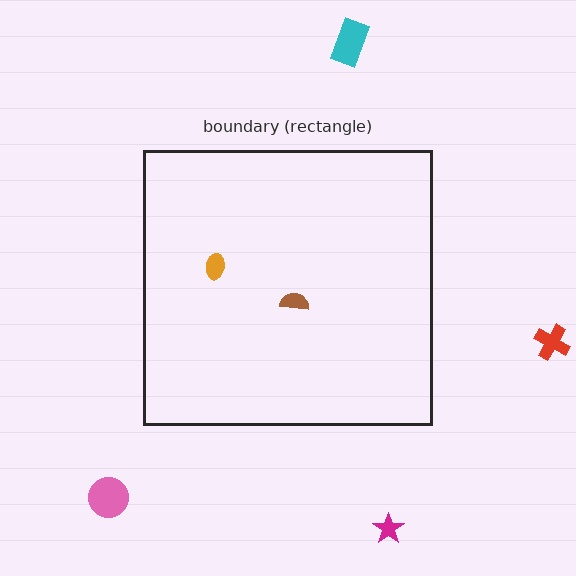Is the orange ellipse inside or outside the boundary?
Inside.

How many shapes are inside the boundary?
2 inside, 4 outside.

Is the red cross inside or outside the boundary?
Outside.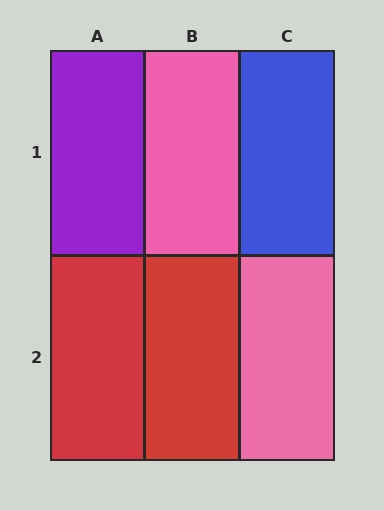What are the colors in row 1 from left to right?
Purple, pink, blue.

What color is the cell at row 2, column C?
Pink.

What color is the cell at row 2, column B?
Red.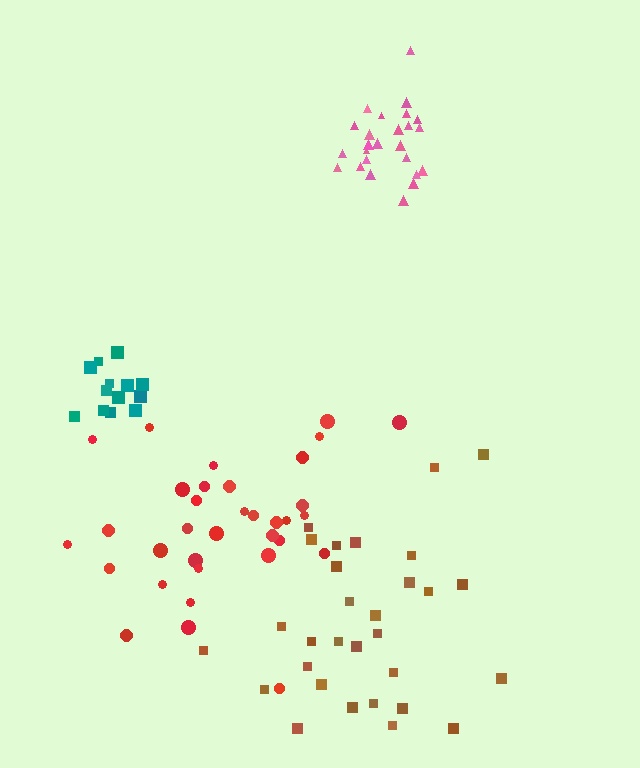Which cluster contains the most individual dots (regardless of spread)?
Red (34).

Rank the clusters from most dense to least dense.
pink, teal, red, brown.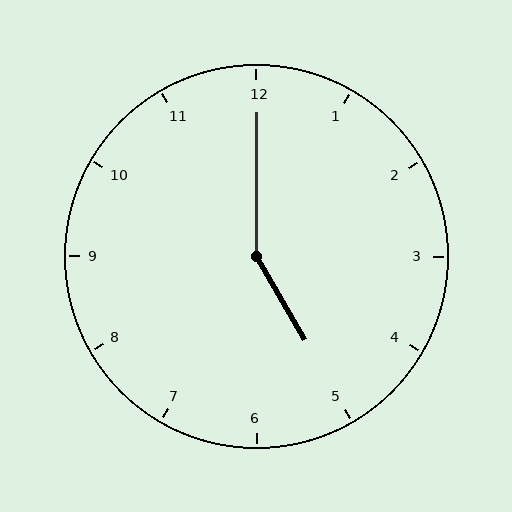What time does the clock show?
5:00.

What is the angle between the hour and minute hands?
Approximately 150 degrees.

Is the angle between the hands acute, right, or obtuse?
It is obtuse.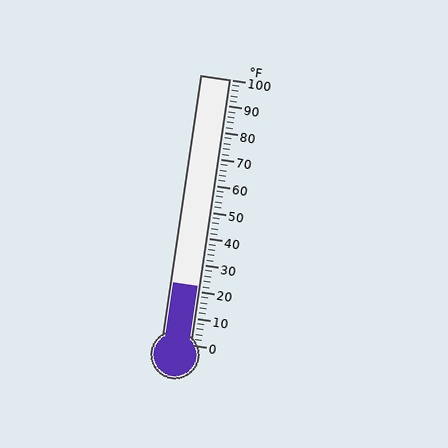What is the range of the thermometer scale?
The thermometer scale ranges from 0°F to 100°F.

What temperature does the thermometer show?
The thermometer shows approximately 22°F.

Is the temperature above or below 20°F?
The temperature is above 20°F.